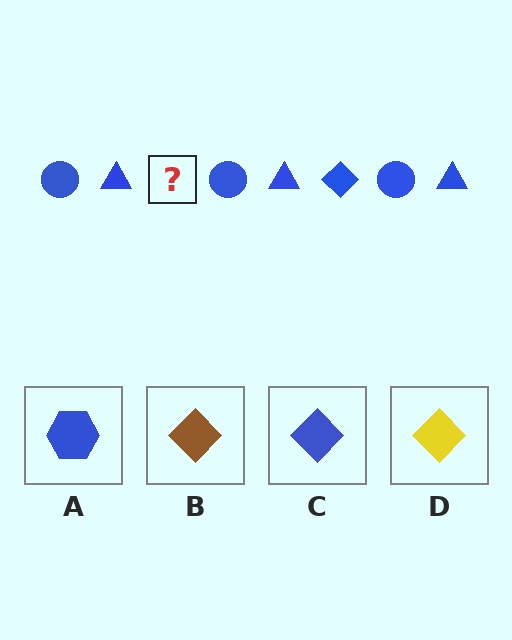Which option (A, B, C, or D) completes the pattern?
C.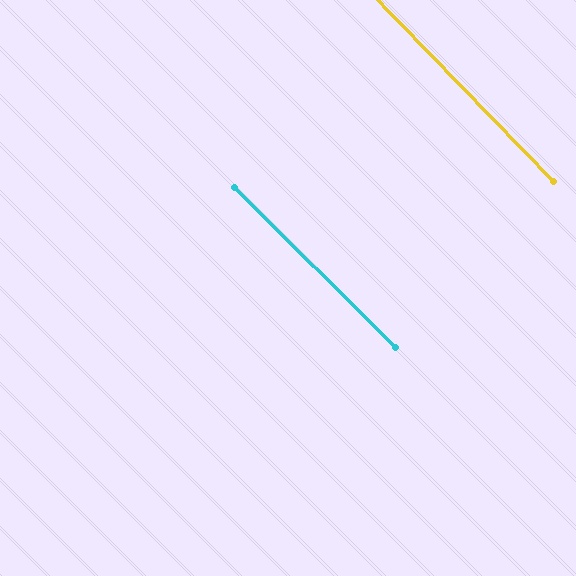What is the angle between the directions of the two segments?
Approximately 1 degree.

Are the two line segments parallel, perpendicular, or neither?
Parallel — their directions differ by only 1.2°.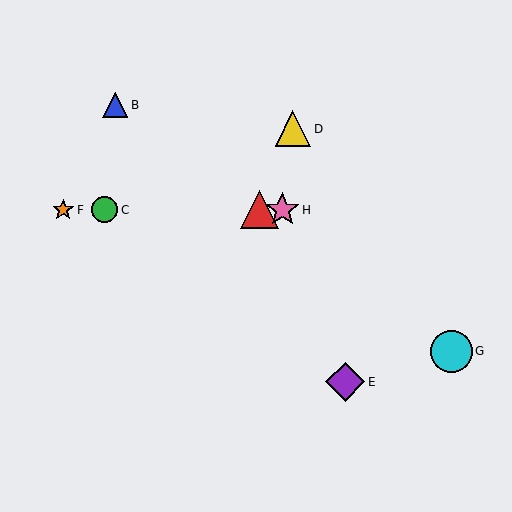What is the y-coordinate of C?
Object C is at y≈210.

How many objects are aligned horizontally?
4 objects (A, C, F, H) are aligned horizontally.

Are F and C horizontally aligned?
Yes, both are at y≈210.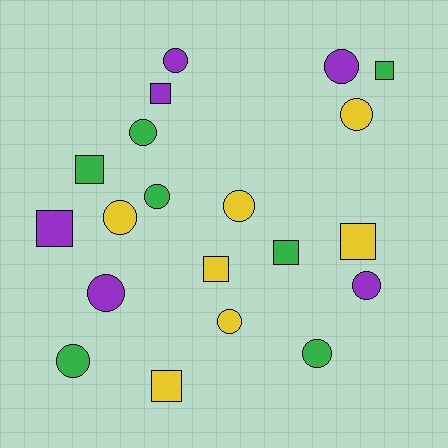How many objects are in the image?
There are 20 objects.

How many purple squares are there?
There are 2 purple squares.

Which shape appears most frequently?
Circle, with 12 objects.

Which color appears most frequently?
Yellow, with 7 objects.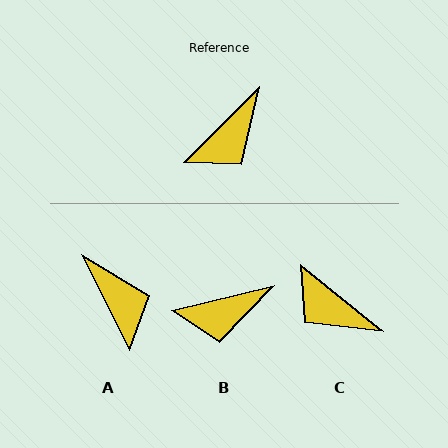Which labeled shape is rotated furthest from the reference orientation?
C, about 84 degrees away.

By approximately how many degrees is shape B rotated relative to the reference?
Approximately 32 degrees clockwise.